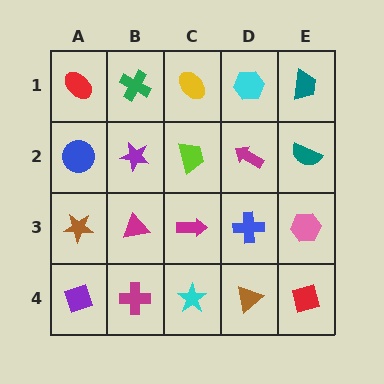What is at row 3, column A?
A brown star.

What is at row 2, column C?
A lime trapezoid.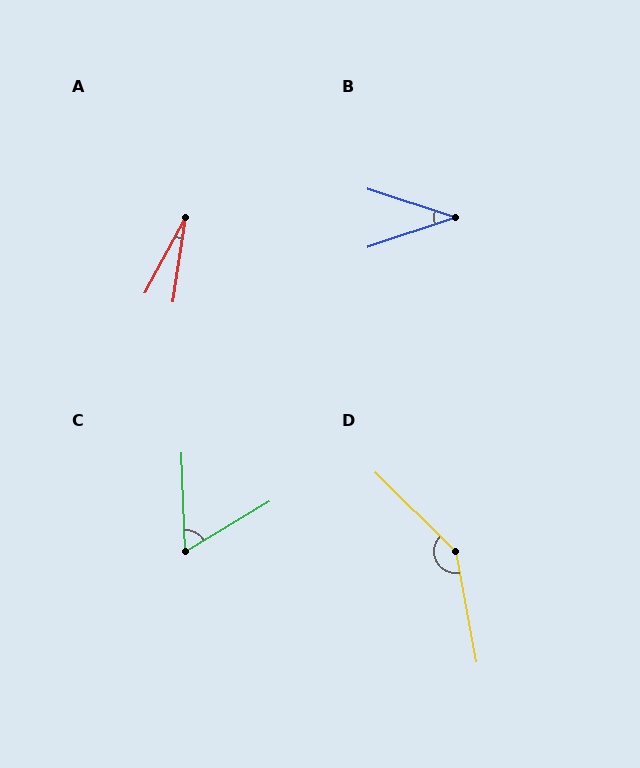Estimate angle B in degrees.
Approximately 36 degrees.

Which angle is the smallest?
A, at approximately 20 degrees.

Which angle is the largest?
D, at approximately 145 degrees.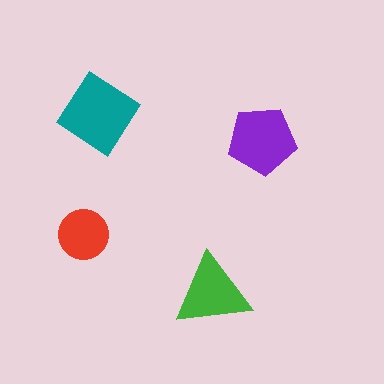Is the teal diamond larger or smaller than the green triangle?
Larger.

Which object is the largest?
The teal diamond.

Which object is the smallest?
The red circle.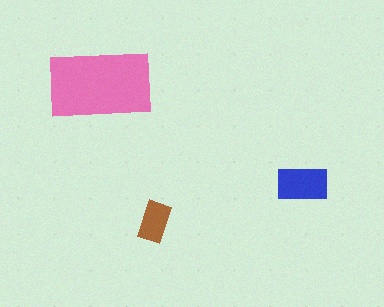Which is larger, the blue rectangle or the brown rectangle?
The blue one.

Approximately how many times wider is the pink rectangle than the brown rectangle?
About 2.5 times wider.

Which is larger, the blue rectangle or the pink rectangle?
The pink one.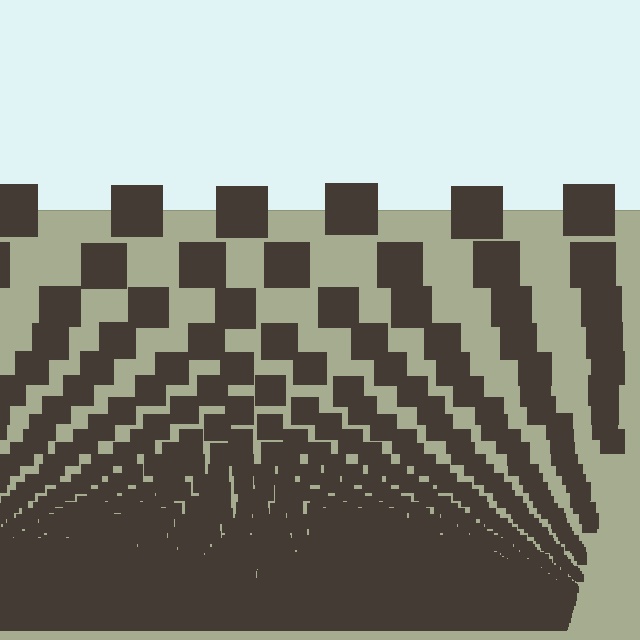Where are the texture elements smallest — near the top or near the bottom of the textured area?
Near the bottom.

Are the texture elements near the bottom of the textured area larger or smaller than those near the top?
Smaller. The gradient is inverted — elements near the bottom are smaller and denser.